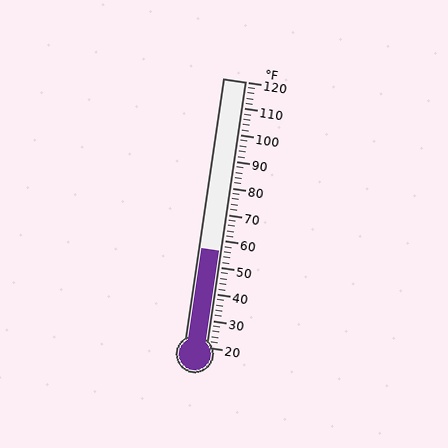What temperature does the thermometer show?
The thermometer shows approximately 56°F.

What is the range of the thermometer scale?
The thermometer scale ranges from 20°F to 120°F.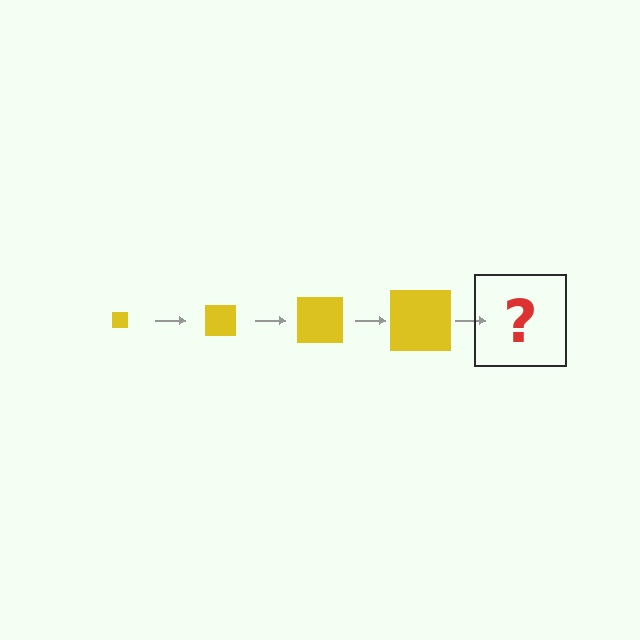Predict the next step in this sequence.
The next step is a yellow square, larger than the previous one.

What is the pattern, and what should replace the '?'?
The pattern is that the square gets progressively larger each step. The '?' should be a yellow square, larger than the previous one.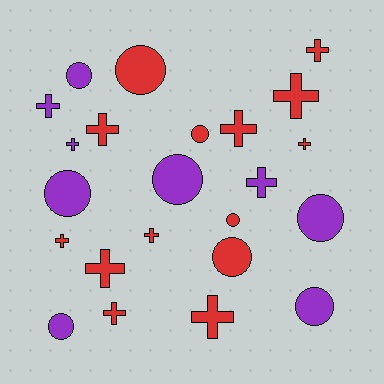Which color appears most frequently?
Red, with 14 objects.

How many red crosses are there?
There are 10 red crosses.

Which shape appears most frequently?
Cross, with 13 objects.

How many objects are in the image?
There are 23 objects.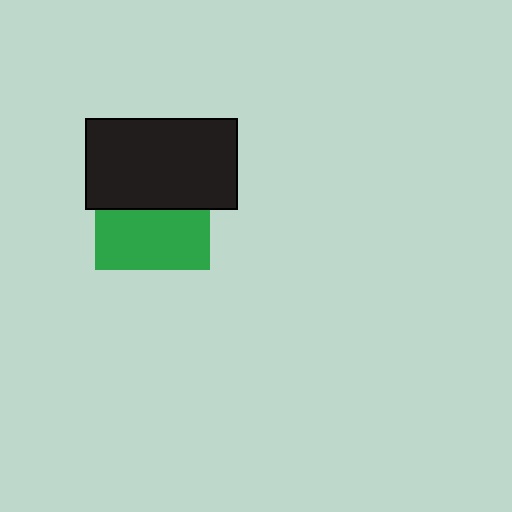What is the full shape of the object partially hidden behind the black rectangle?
The partially hidden object is a green square.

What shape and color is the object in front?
The object in front is a black rectangle.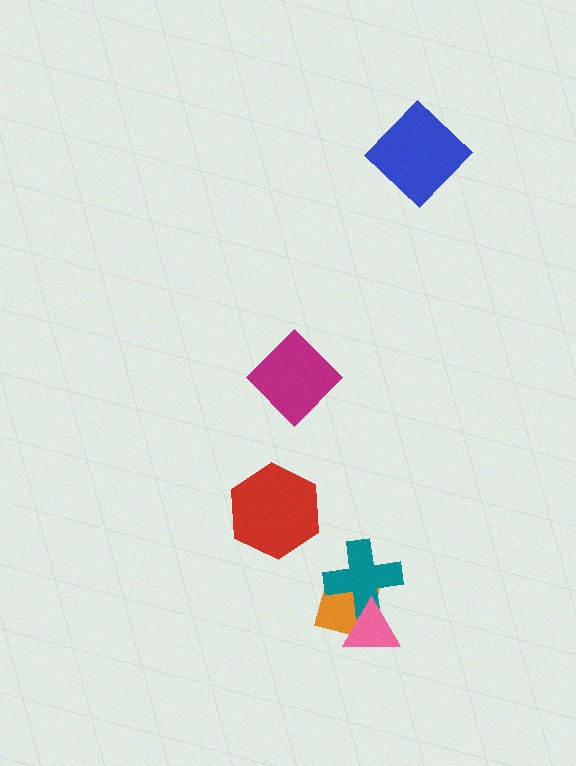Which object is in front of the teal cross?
The pink triangle is in front of the teal cross.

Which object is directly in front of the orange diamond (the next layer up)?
The teal cross is directly in front of the orange diamond.